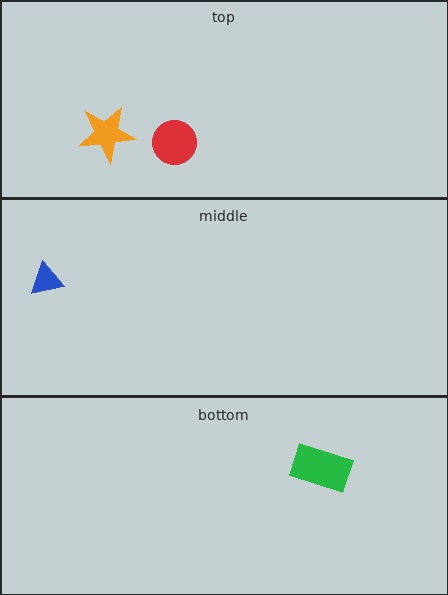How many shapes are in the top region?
2.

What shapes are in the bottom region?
The green rectangle.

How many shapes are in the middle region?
1.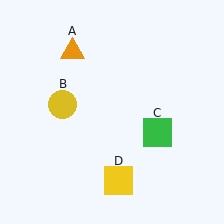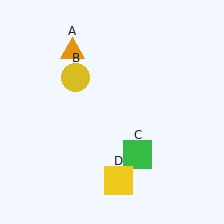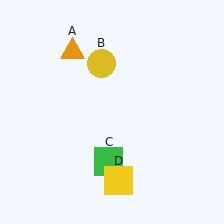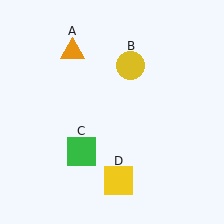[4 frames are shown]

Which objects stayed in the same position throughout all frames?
Orange triangle (object A) and yellow square (object D) remained stationary.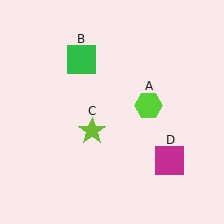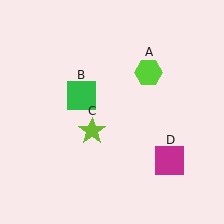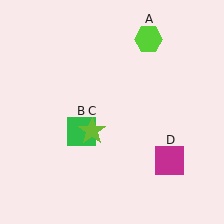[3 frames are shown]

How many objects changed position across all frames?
2 objects changed position: lime hexagon (object A), green square (object B).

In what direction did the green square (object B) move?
The green square (object B) moved down.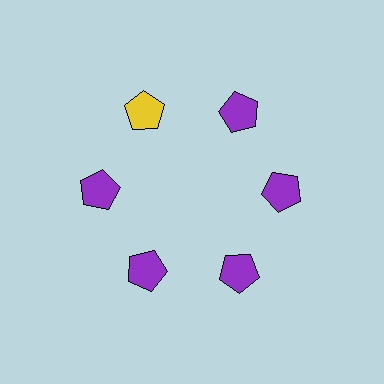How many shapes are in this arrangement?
There are 6 shapes arranged in a ring pattern.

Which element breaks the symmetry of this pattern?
The yellow pentagon at roughly the 11 o'clock position breaks the symmetry. All other shapes are purple pentagons.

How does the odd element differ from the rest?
It has a different color: yellow instead of purple.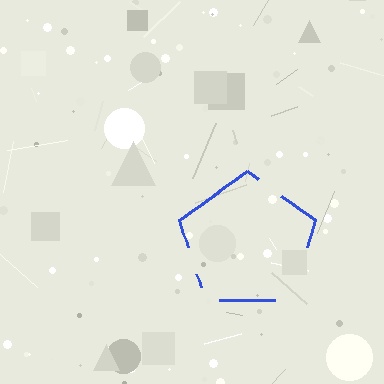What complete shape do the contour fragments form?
The contour fragments form a pentagon.